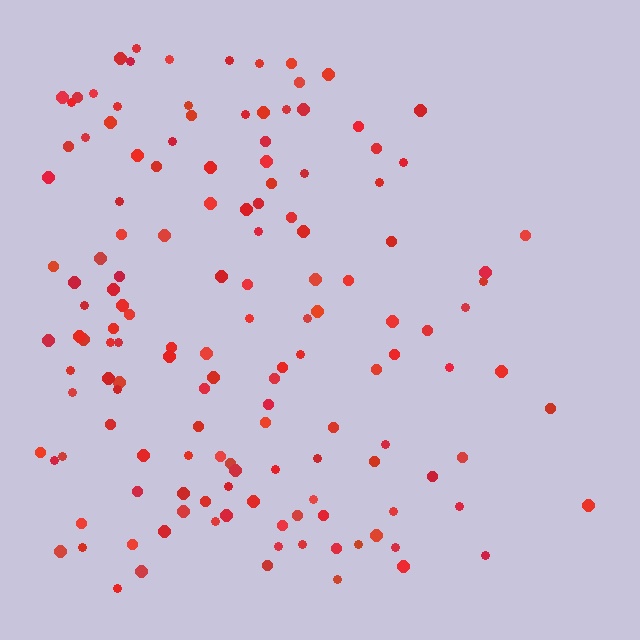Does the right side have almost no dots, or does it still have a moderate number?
Still a moderate number, just noticeably fewer than the left.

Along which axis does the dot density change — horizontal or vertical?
Horizontal.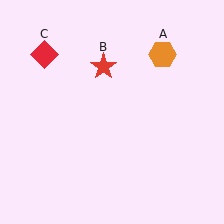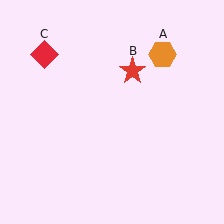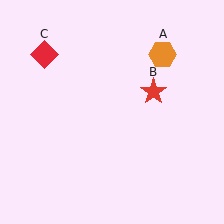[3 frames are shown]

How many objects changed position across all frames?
1 object changed position: red star (object B).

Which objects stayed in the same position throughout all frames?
Orange hexagon (object A) and red diamond (object C) remained stationary.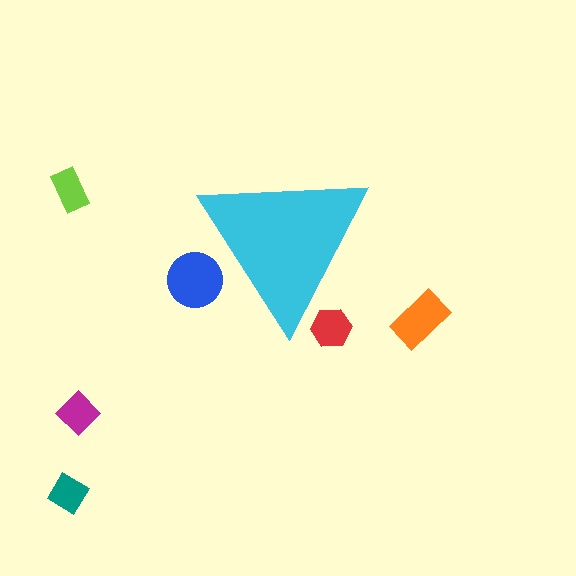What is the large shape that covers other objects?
A cyan triangle.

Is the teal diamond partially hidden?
No, the teal diamond is fully visible.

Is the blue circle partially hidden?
Yes, the blue circle is partially hidden behind the cyan triangle.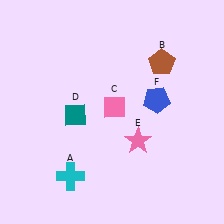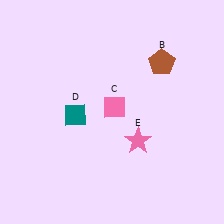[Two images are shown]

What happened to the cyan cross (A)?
The cyan cross (A) was removed in Image 2. It was in the bottom-left area of Image 1.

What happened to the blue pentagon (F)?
The blue pentagon (F) was removed in Image 2. It was in the top-right area of Image 1.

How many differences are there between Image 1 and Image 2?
There are 2 differences between the two images.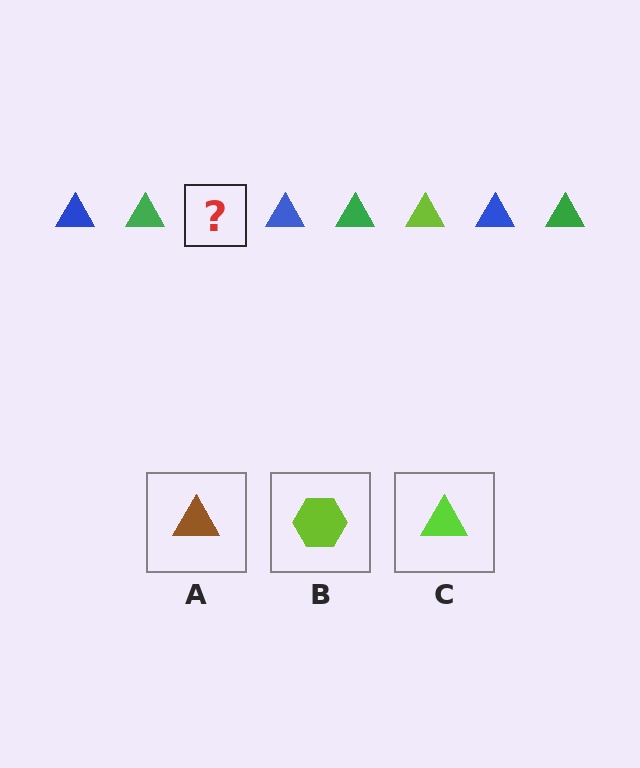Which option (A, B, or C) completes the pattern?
C.